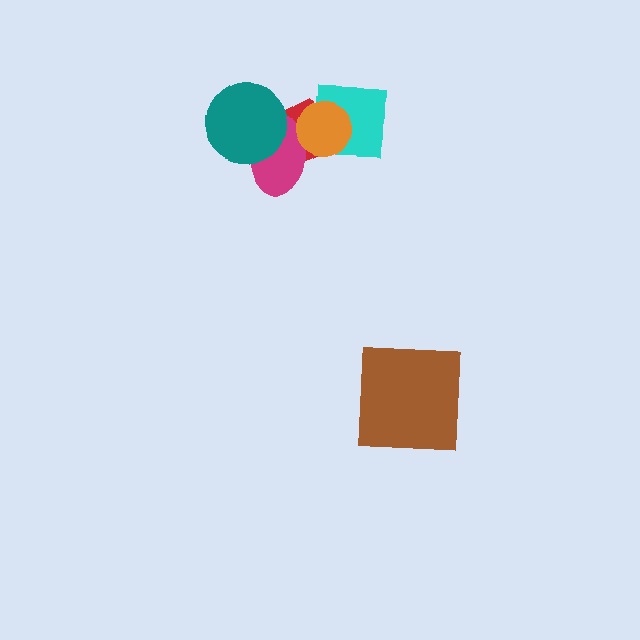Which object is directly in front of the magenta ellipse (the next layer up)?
The orange circle is directly in front of the magenta ellipse.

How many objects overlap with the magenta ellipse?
4 objects overlap with the magenta ellipse.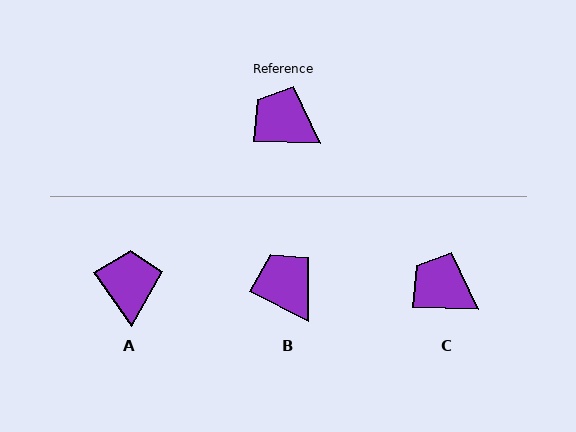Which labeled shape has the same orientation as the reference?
C.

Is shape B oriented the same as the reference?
No, it is off by about 26 degrees.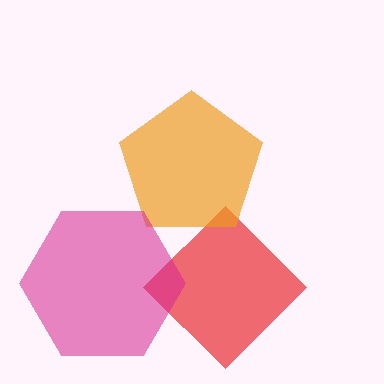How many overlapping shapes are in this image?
There are 3 overlapping shapes in the image.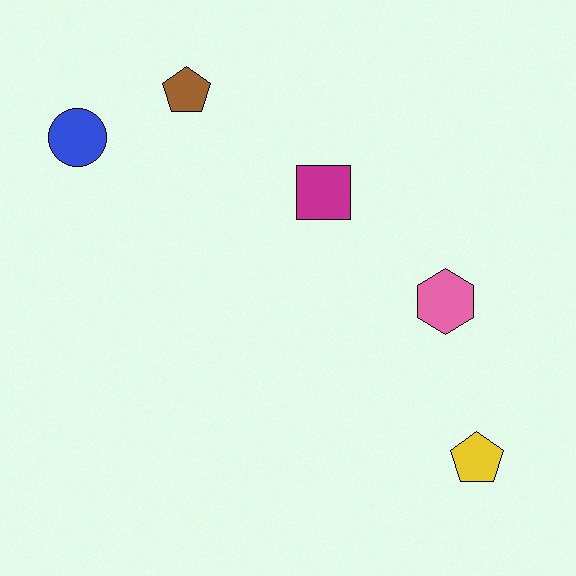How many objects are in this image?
There are 5 objects.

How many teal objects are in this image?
There are no teal objects.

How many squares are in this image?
There is 1 square.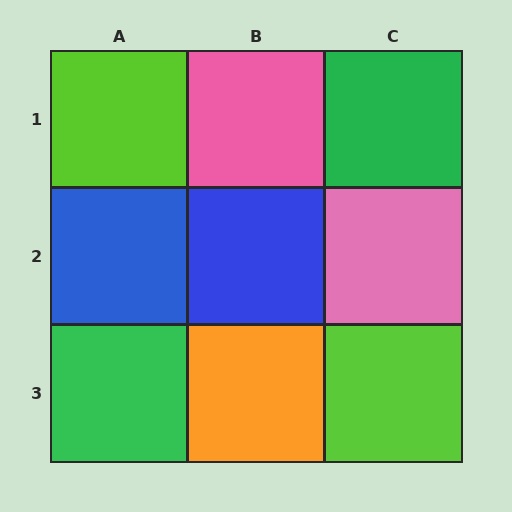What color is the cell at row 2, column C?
Pink.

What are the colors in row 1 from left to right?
Lime, pink, green.